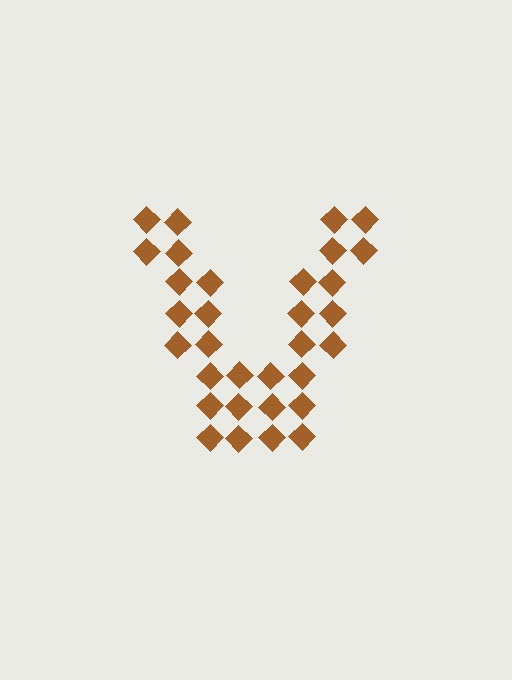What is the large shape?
The large shape is the letter V.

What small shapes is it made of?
It is made of small diamonds.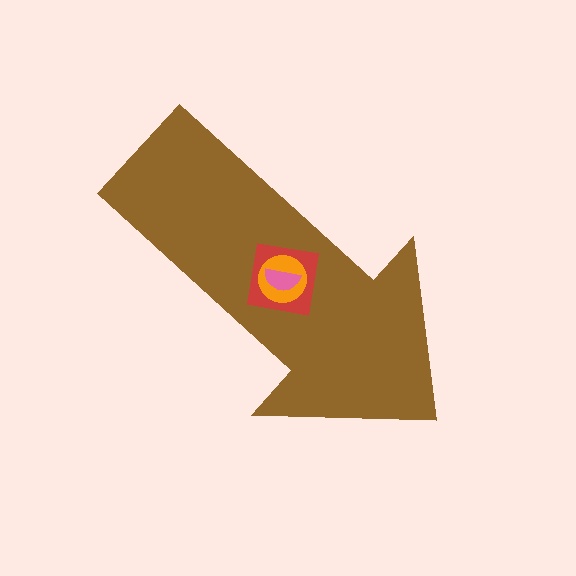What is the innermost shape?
The pink semicircle.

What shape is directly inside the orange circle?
The pink semicircle.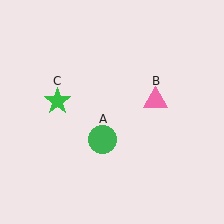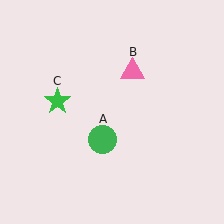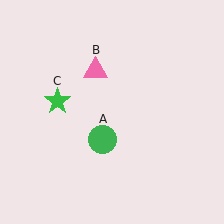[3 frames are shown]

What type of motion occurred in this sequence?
The pink triangle (object B) rotated counterclockwise around the center of the scene.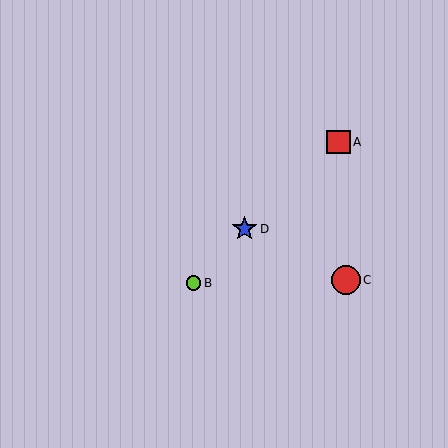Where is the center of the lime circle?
The center of the lime circle is at (193, 283).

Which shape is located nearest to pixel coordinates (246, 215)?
The blue star (labeled D) at (245, 229) is nearest to that location.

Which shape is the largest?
The red circle (labeled C) is the largest.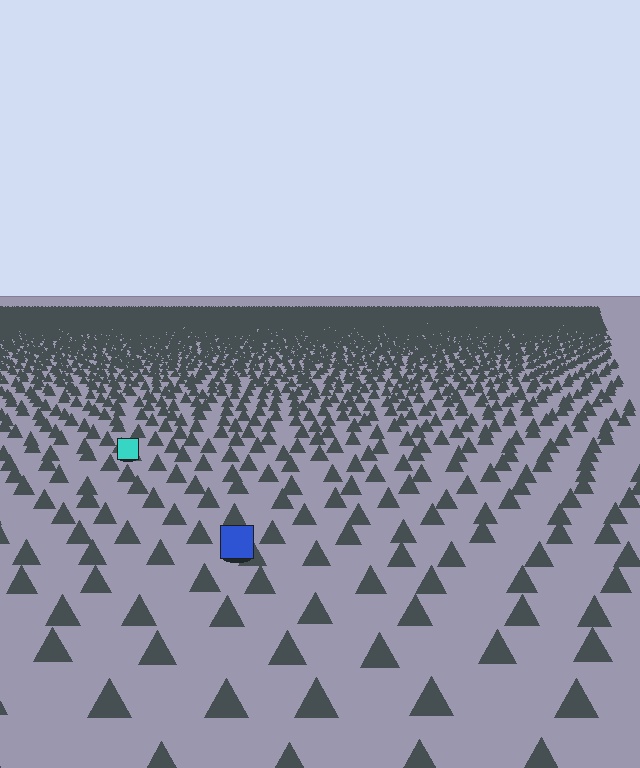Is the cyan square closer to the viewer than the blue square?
No. The blue square is closer — you can tell from the texture gradient: the ground texture is coarser near it.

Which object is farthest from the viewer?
The cyan square is farthest from the viewer. It appears smaller and the ground texture around it is denser.